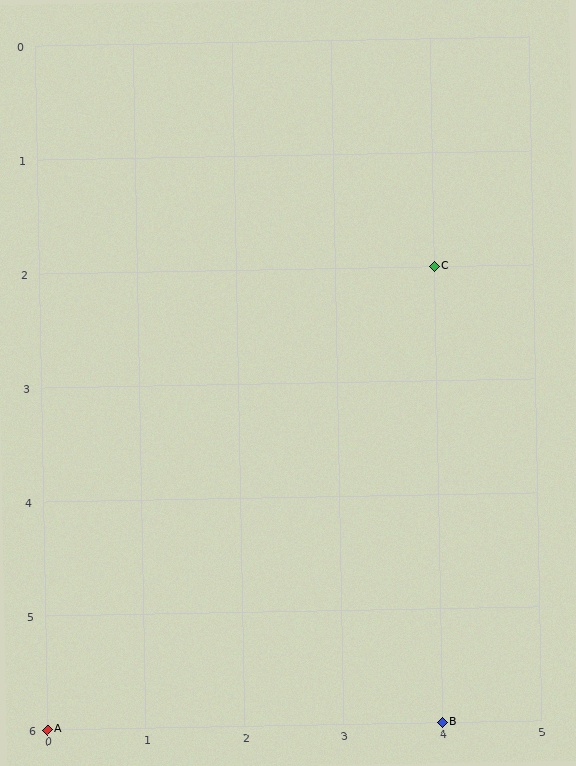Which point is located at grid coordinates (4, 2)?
Point C is at (4, 2).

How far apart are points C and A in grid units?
Points C and A are 4 columns and 4 rows apart (about 5.7 grid units diagonally).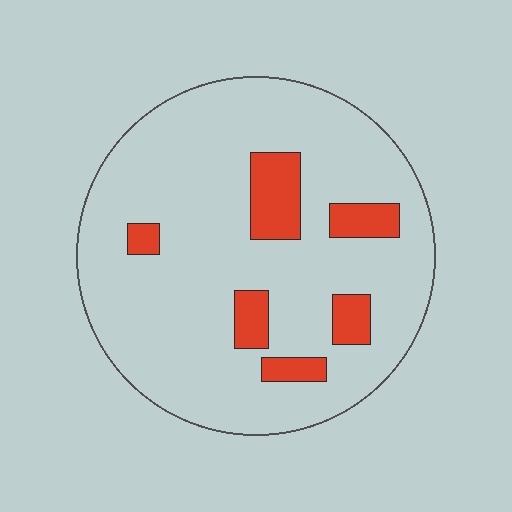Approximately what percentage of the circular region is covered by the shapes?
Approximately 15%.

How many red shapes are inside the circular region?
6.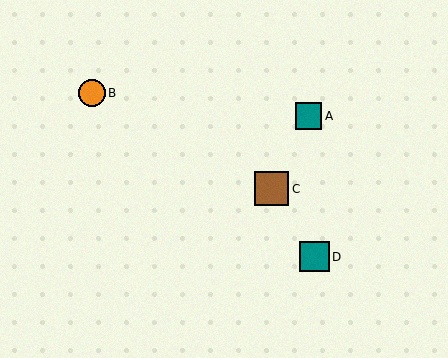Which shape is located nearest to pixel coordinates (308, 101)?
The teal square (labeled A) at (309, 116) is nearest to that location.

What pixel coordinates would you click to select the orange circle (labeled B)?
Click at (92, 93) to select the orange circle B.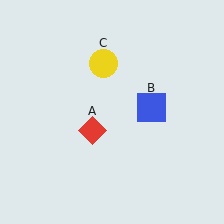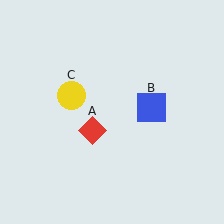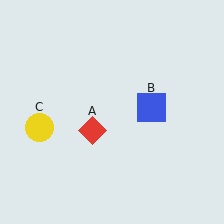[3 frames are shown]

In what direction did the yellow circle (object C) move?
The yellow circle (object C) moved down and to the left.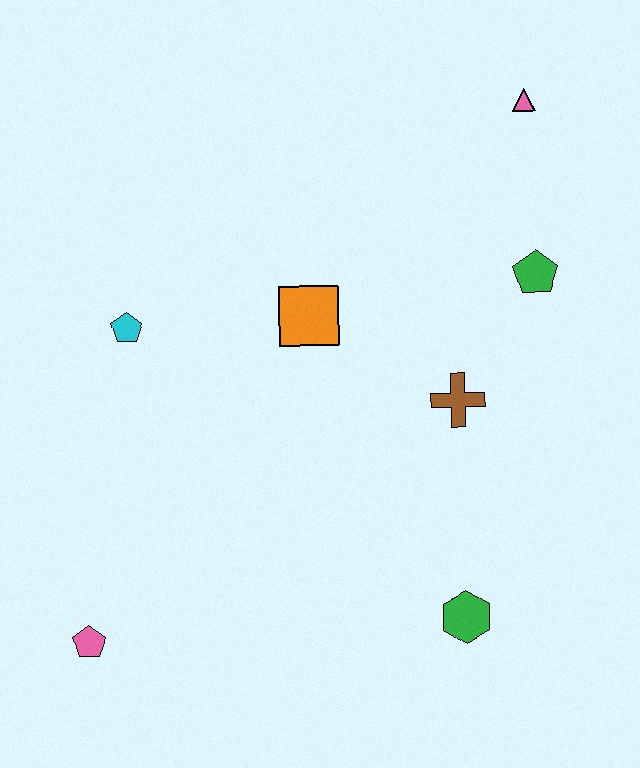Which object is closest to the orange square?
The brown cross is closest to the orange square.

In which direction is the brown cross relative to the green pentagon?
The brown cross is below the green pentagon.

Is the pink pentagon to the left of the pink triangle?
Yes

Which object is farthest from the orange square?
The pink pentagon is farthest from the orange square.